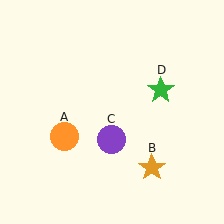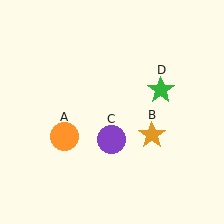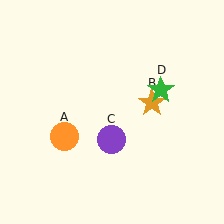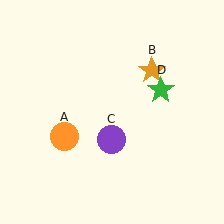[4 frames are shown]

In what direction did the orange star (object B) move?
The orange star (object B) moved up.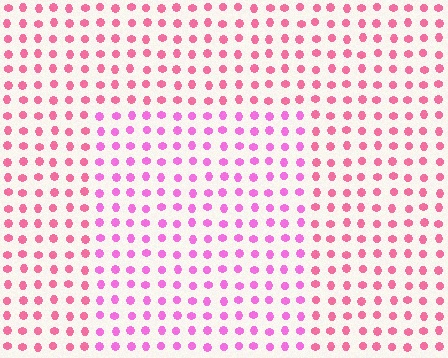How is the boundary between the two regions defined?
The boundary is defined purely by a slight shift in hue (about 30 degrees). Spacing, size, and orientation are identical on both sides.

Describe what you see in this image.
The image is filled with small pink elements in a uniform arrangement. A rectangle-shaped region is visible where the elements are tinted to a slightly different hue, forming a subtle color boundary.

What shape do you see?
I see a rectangle.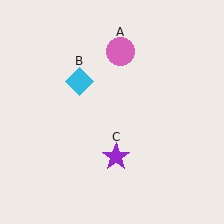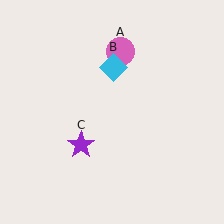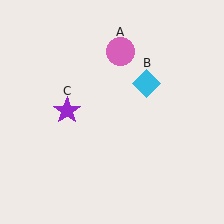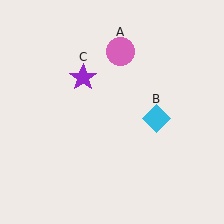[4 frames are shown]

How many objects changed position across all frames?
2 objects changed position: cyan diamond (object B), purple star (object C).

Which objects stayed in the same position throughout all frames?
Pink circle (object A) remained stationary.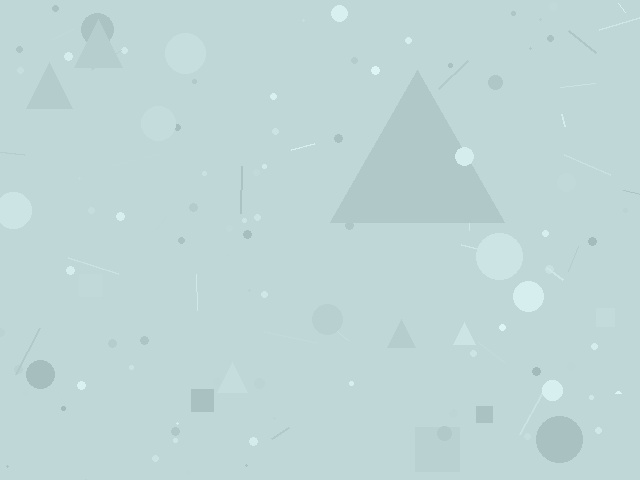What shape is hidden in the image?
A triangle is hidden in the image.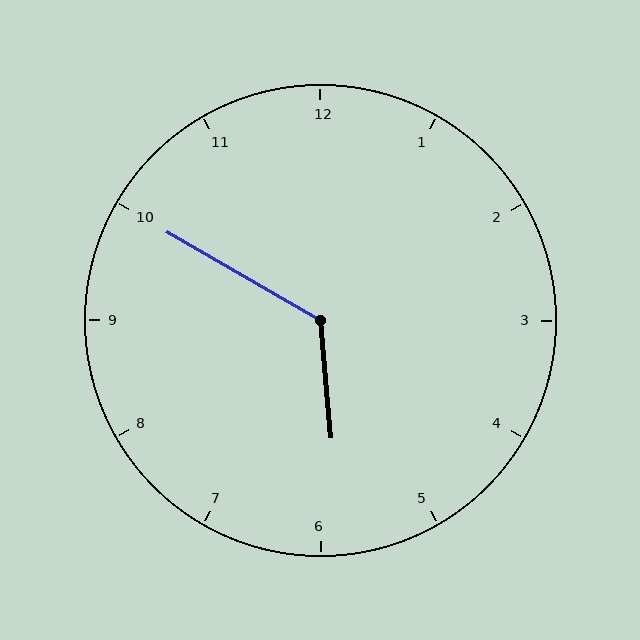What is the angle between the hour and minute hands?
Approximately 125 degrees.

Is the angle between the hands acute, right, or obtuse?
It is obtuse.